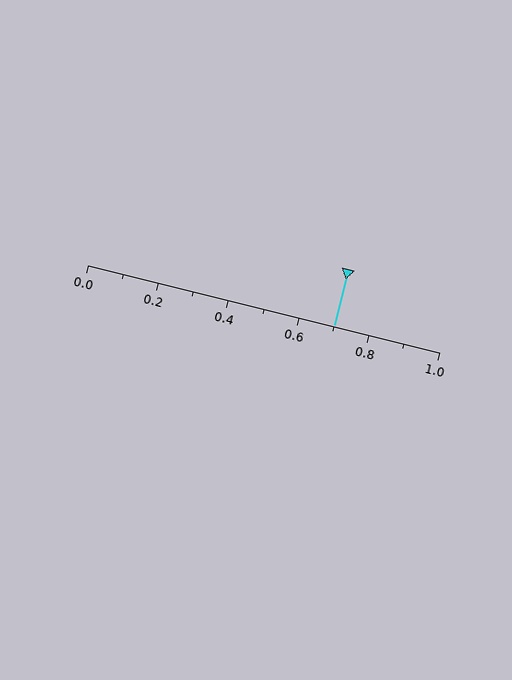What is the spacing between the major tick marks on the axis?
The major ticks are spaced 0.2 apart.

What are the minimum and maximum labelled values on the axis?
The axis runs from 0.0 to 1.0.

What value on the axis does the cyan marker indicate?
The marker indicates approximately 0.7.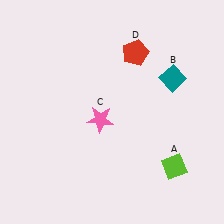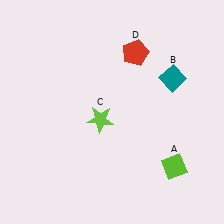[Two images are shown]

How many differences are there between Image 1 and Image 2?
There is 1 difference between the two images.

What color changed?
The star (C) changed from pink in Image 1 to lime in Image 2.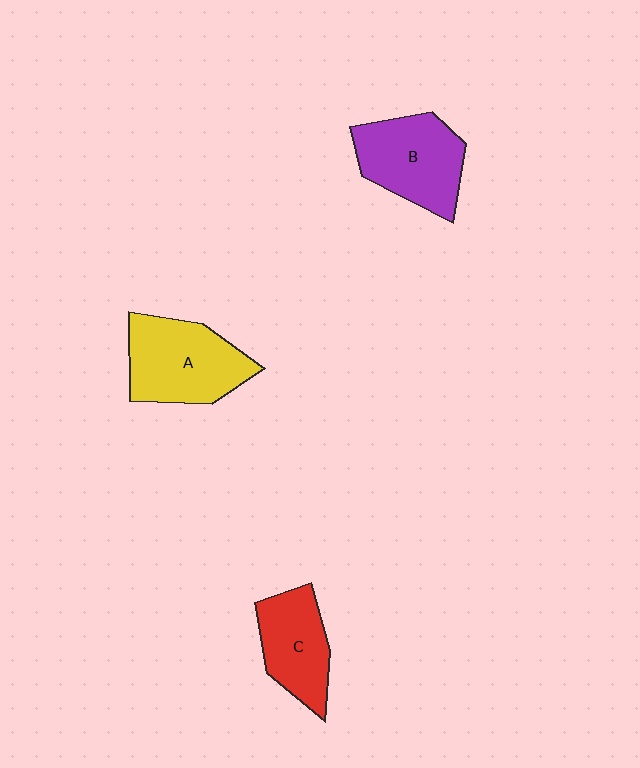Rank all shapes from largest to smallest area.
From largest to smallest: A (yellow), B (purple), C (red).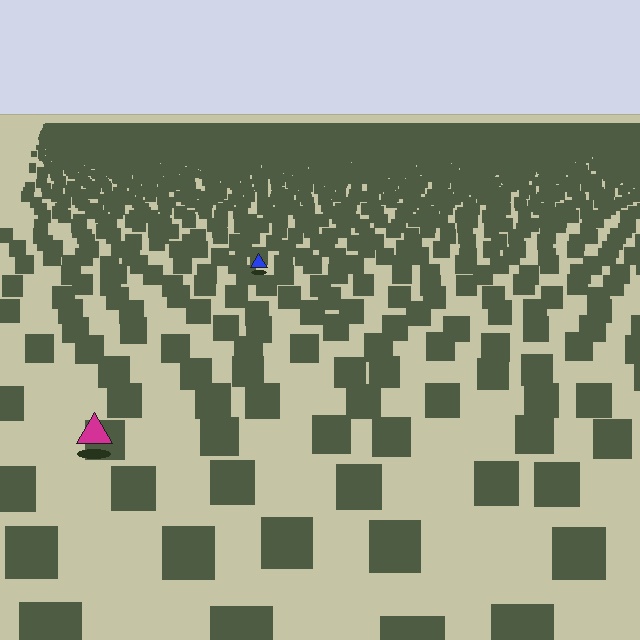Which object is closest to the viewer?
The magenta triangle is closest. The texture marks near it are larger and more spread out.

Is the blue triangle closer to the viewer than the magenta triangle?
No. The magenta triangle is closer — you can tell from the texture gradient: the ground texture is coarser near it.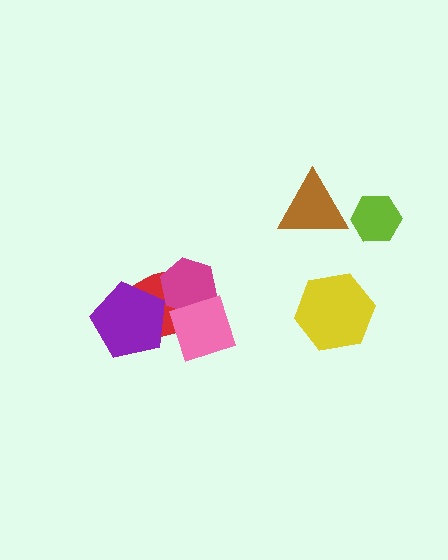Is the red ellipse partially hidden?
Yes, it is partially covered by another shape.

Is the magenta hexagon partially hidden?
Yes, it is partially covered by another shape.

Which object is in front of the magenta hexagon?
The pink square is in front of the magenta hexagon.